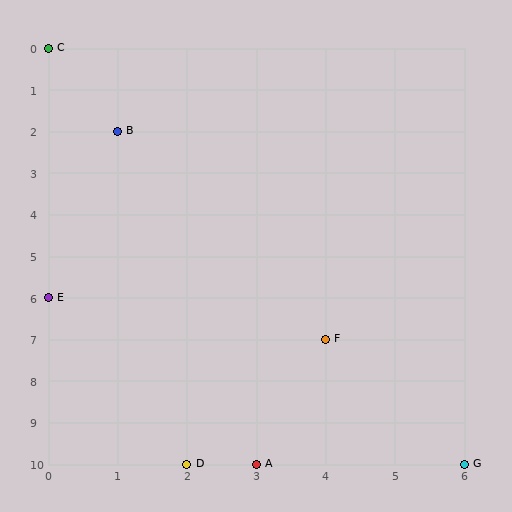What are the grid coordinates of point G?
Point G is at grid coordinates (6, 10).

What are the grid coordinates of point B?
Point B is at grid coordinates (1, 2).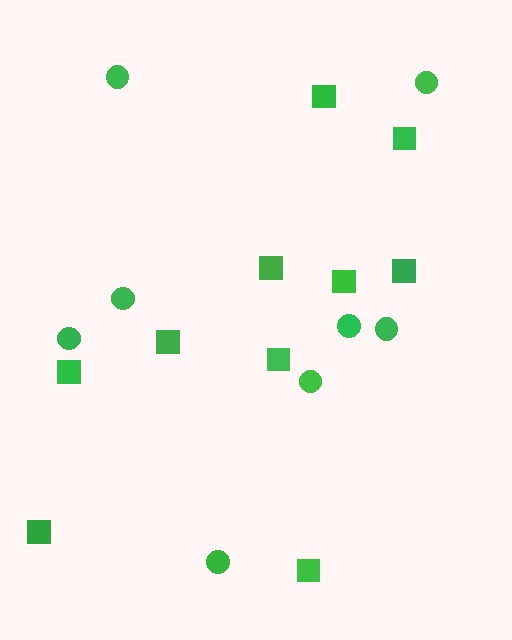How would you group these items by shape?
There are 2 groups: one group of squares (10) and one group of circles (8).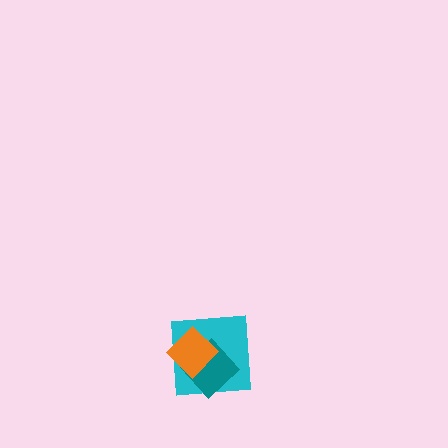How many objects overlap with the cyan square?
2 objects overlap with the cyan square.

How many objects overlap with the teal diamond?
2 objects overlap with the teal diamond.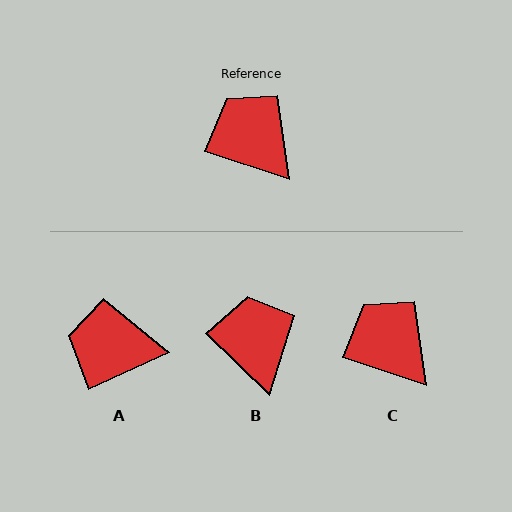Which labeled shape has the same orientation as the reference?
C.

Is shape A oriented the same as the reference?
No, it is off by about 43 degrees.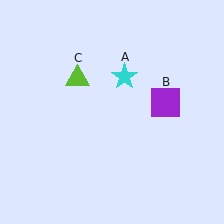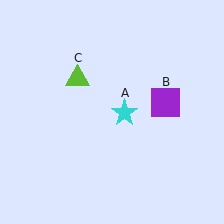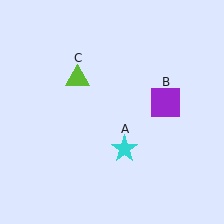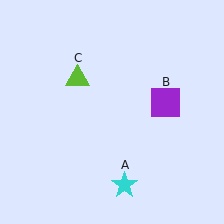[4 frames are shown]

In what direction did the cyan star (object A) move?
The cyan star (object A) moved down.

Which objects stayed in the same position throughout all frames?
Purple square (object B) and lime triangle (object C) remained stationary.